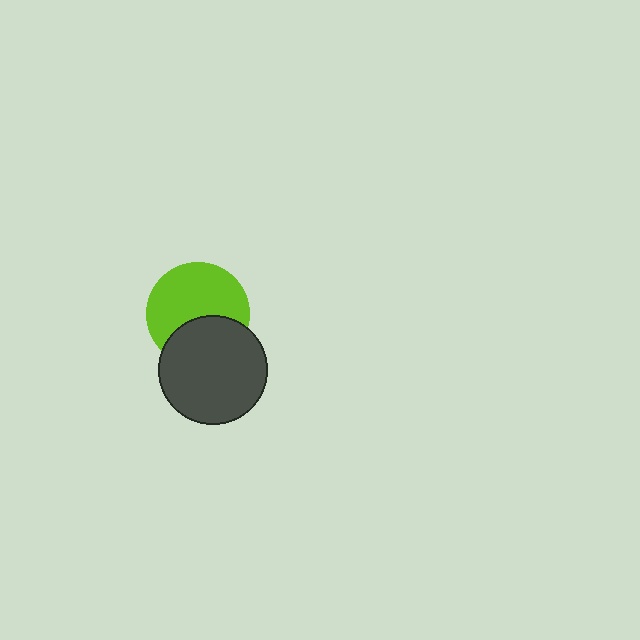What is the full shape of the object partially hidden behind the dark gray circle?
The partially hidden object is a lime circle.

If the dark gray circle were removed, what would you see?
You would see the complete lime circle.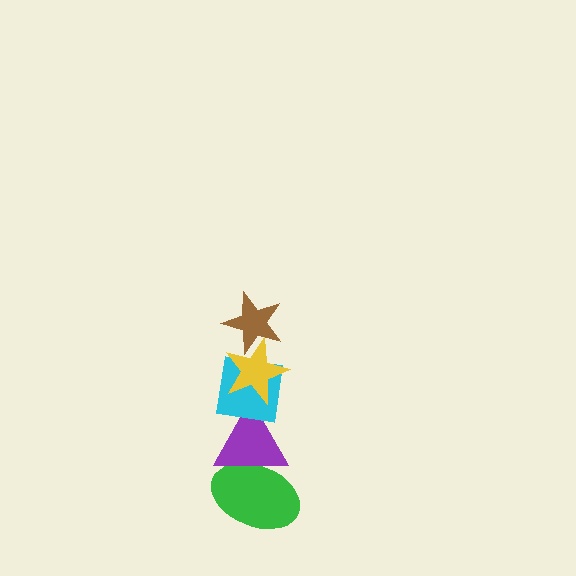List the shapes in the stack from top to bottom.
From top to bottom: the brown star, the yellow star, the cyan square, the purple triangle, the green ellipse.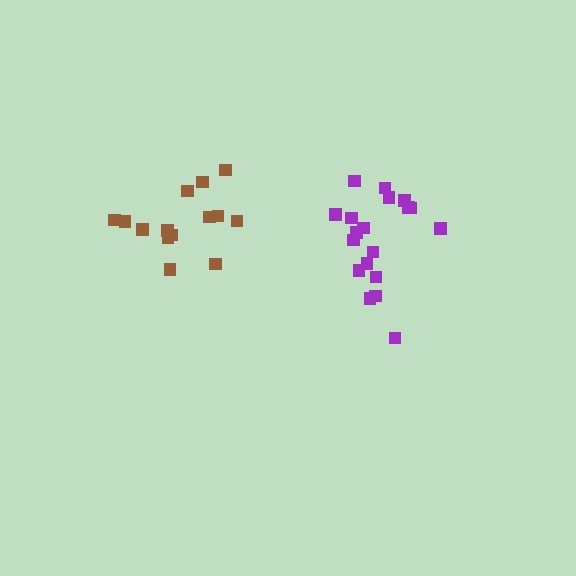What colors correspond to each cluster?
The clusters are colored: brown, purple.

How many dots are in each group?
Group 1: 14 dots, Group 2: 19 dots (33 total).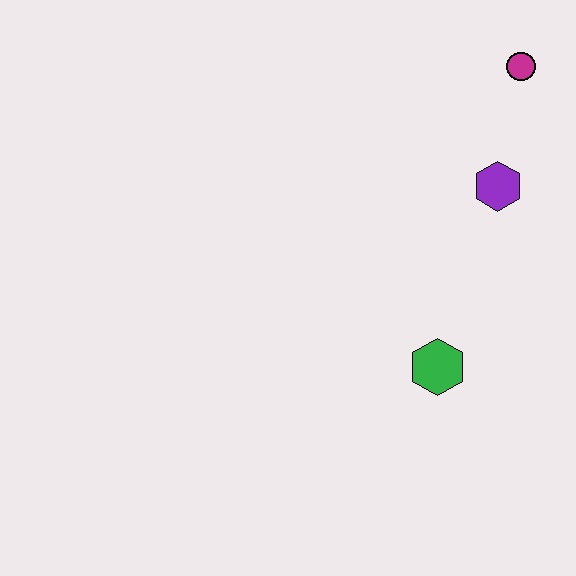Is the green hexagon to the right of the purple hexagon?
No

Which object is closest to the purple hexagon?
The magenta circle is closest to the purple hexagon.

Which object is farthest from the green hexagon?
The magenta circle is farthest from the green hexagon.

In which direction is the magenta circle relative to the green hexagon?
The magenta circle is above the green hexagon.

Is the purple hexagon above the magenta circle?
No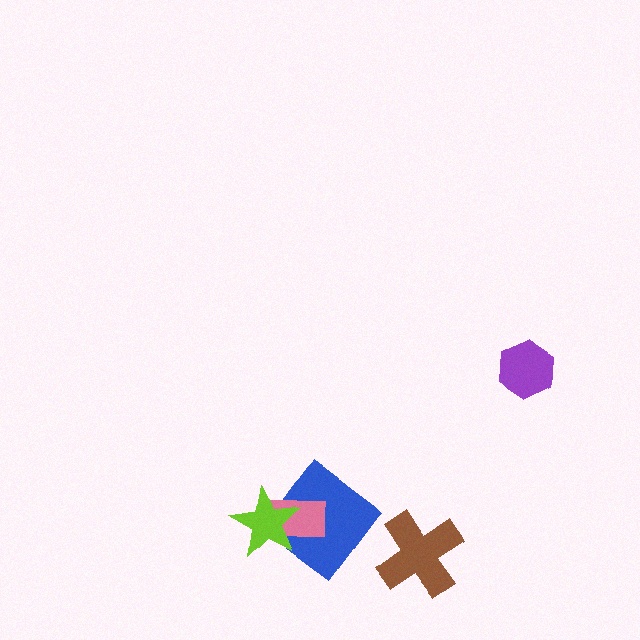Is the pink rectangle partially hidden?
Yes, it is partially covered by another shape.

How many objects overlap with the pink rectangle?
2 objects overlap with the pink rectangle.